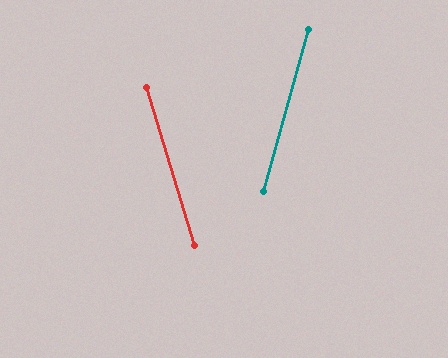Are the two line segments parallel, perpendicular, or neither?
Neither parallel nor perpendicular — they differ by about 33°.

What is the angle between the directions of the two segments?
Approximately 33 degrees.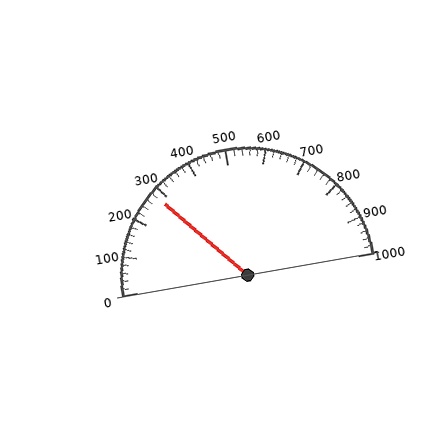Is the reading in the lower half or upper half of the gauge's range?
The reading is in the lower half of the range (0 to 1000).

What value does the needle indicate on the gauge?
The needle indicates approximately 280.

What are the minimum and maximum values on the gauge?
The gauge ranges from 0 to 1000.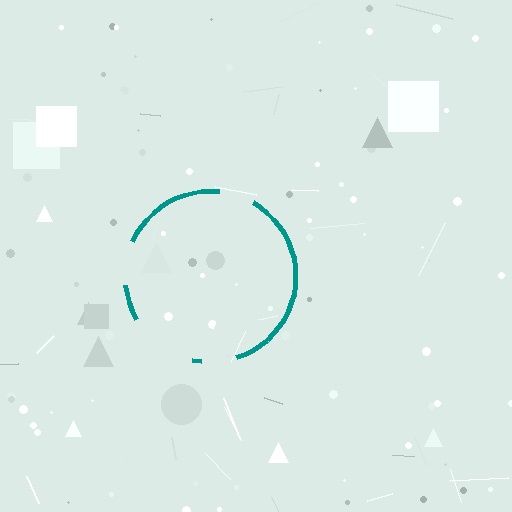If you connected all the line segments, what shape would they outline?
They would outline a circle.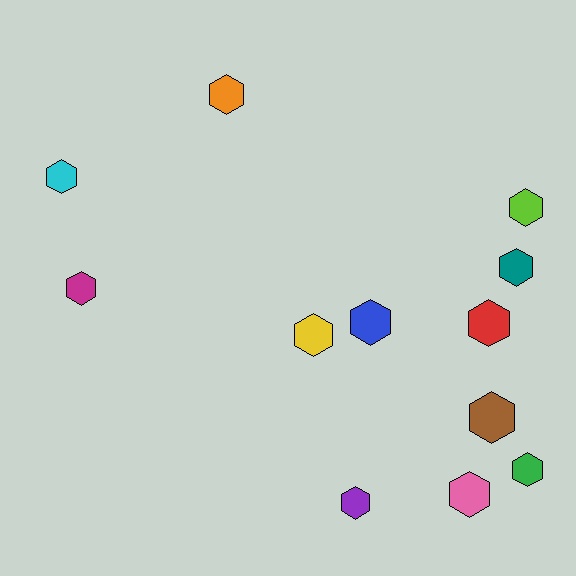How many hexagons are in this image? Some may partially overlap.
There are 12 hexagons.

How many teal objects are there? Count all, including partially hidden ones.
There is 1 teal object.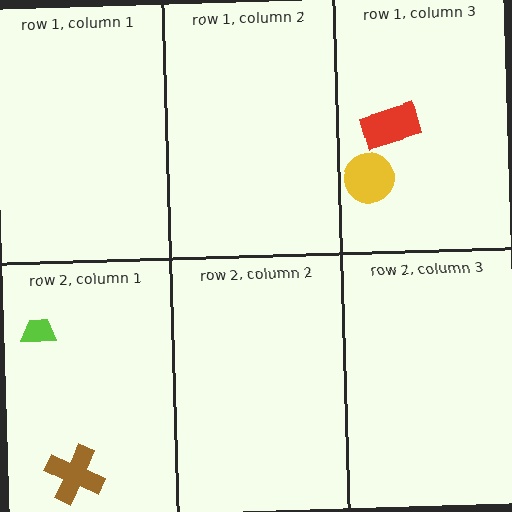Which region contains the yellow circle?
The row 1, column 3 region.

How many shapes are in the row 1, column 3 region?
2.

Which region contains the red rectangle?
The row 1, column 3 region.